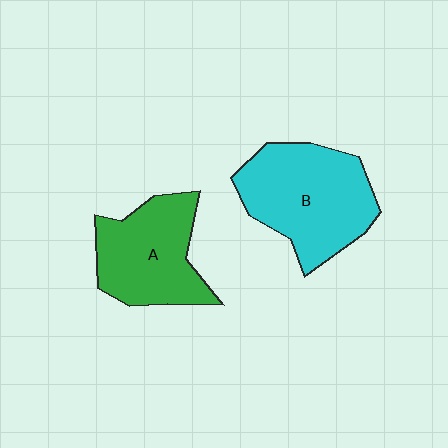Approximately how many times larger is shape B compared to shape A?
Approximately 1.2 times.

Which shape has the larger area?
Shape B (cyan).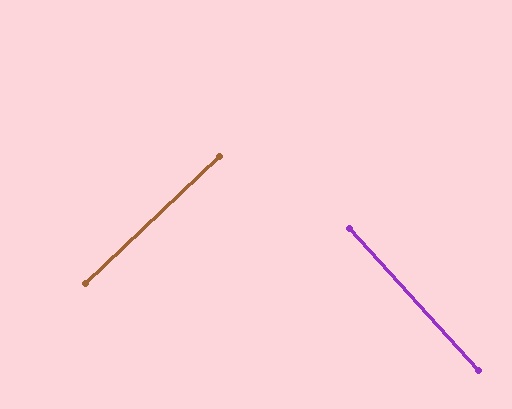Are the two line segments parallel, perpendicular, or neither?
Perpendicular — they meet at approximately 89°.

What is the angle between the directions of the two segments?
Approximately 89 degrees.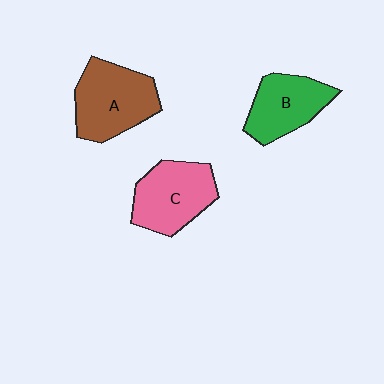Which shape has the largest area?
Shape A (brown).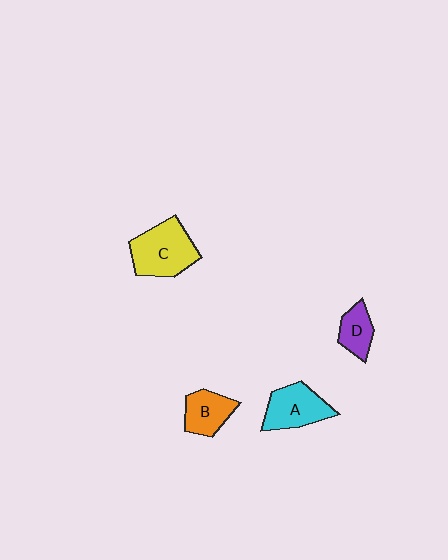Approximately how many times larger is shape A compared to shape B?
Approximately 1.3 times.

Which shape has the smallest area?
Shape D (purple).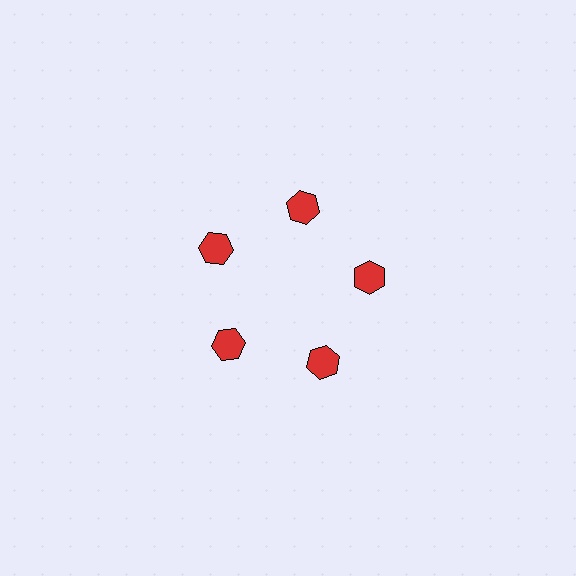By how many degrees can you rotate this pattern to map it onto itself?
The pattern maps onto itself every 72 degrees of rotation.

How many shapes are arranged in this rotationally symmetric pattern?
There are 5 shapes, arranged in 5 groups of 1.